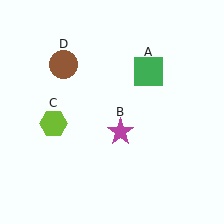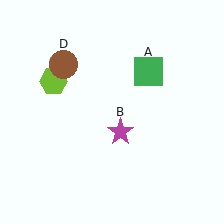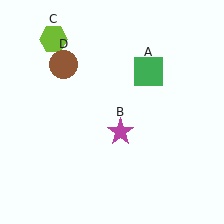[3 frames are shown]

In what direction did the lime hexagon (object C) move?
The lime hexagon (object C) moved up.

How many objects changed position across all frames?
1 object changed position: lime hexagon (object C).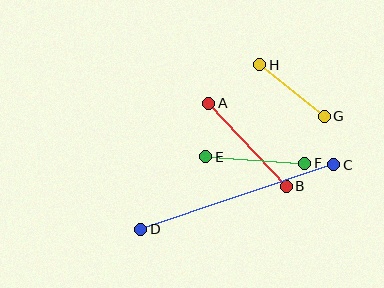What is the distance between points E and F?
The distance is approximately 99 pixels.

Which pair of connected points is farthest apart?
Points C and D are farthest apart.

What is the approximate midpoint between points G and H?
The midpoint is at approximately (292, 90) pixels.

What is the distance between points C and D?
The distance is approximately 204 pixels.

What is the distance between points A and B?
The distance is approximately 114 pixels.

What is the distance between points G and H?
The distance is approximately 83 pixels.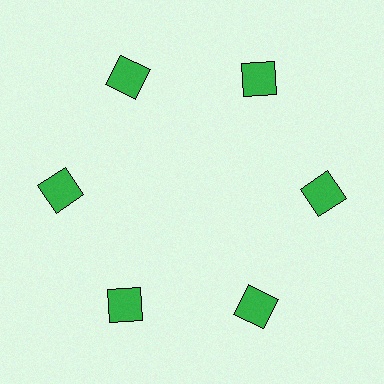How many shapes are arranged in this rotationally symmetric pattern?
There are 6 shapes, arranged in 6 groups of 1.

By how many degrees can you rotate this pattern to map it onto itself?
The pattern maps onto itself every 60 degrees of rotation.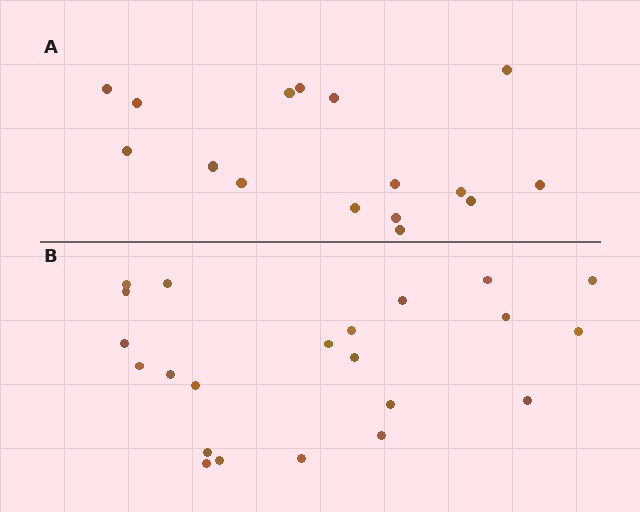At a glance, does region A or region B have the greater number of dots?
Region B (the bottom region) has more dots.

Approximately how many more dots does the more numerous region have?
Region B has about 6 more dots than region A.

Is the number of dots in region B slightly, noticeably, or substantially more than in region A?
Region B has noticeably more, but not dramatically so. The ratio is roughly 1.4 to 1.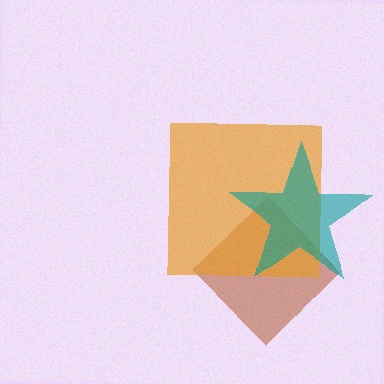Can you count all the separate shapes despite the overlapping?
Yes, there are 3 separate shapes.